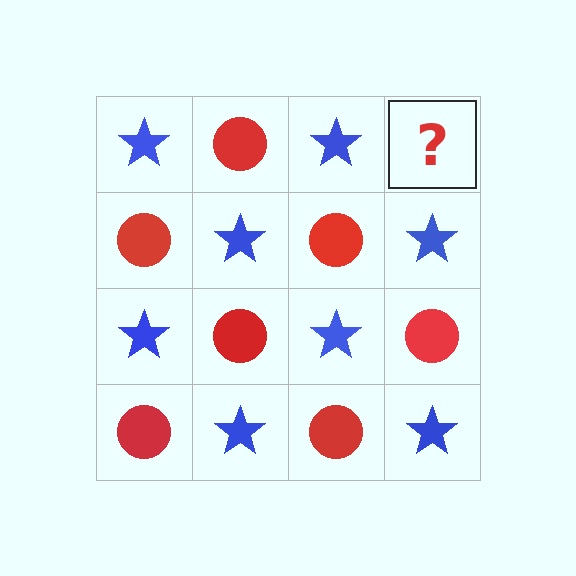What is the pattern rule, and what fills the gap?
The rule is that it alternates blue star and red circle in a checkerboard pattern. The gap should be filled with a red circle.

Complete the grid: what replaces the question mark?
The question mark should be replaced with a red circle.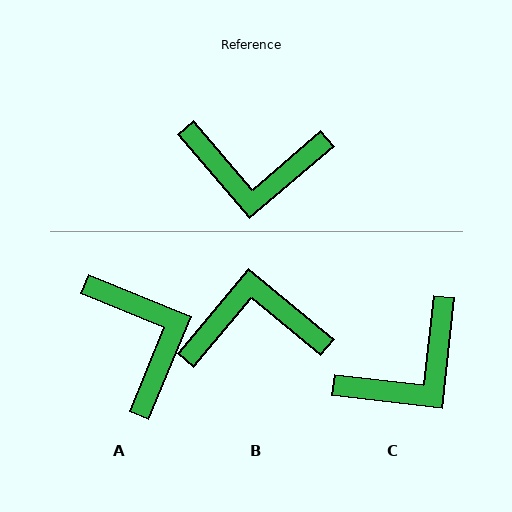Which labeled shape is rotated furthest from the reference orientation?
B, about 170 degrees away.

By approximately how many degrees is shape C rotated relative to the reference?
Approximately 43 degrees counter-clockwise.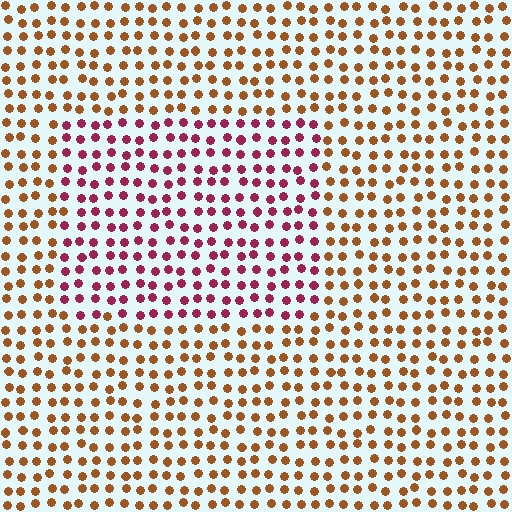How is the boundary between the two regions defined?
The boundary is defined purely by a slight shift in hue (about 52 degrees). Spacing, size, and orientation are identical on both sides.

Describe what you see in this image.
The image is filled with small brown elements in a uniform arrangement. A rectangle-shaped region is visible where the elements are tinted to a slightly different hue, forming a subtle color boundary.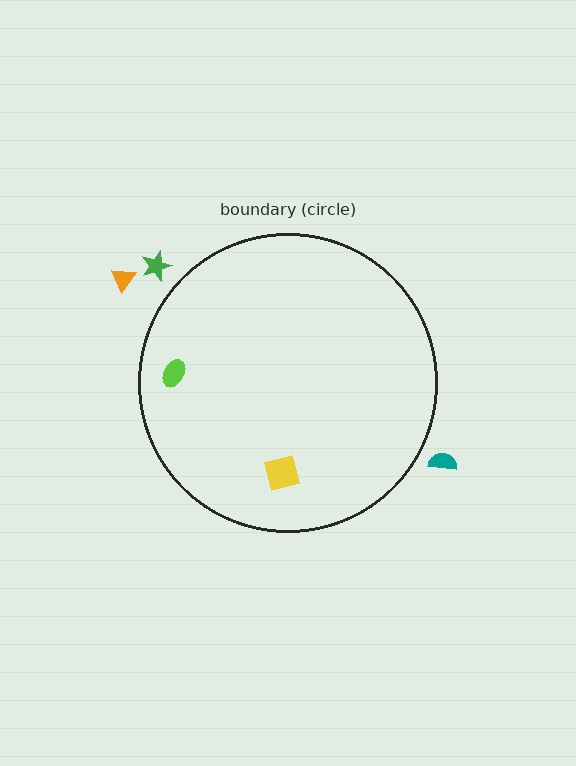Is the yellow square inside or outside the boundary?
Inside.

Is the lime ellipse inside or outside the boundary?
Inside.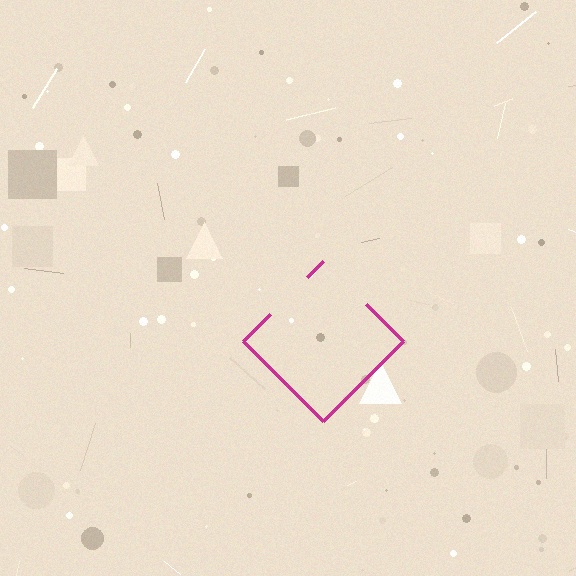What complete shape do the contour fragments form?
The contour fragments form a diamond.